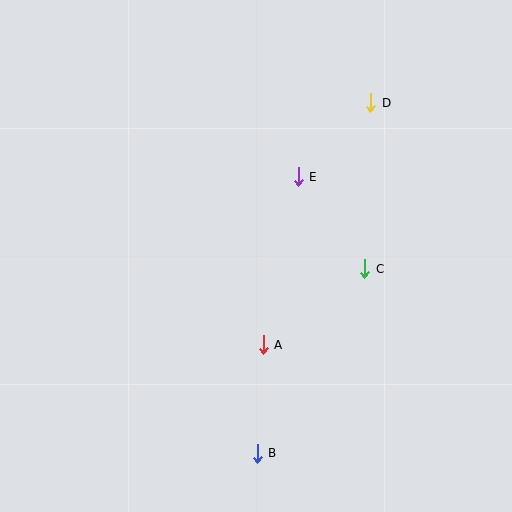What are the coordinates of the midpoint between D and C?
The midpoint between D and C is at (368, 186).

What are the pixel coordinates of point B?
Point B is at (257, 453).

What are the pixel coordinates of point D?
Point D is at (371, 103).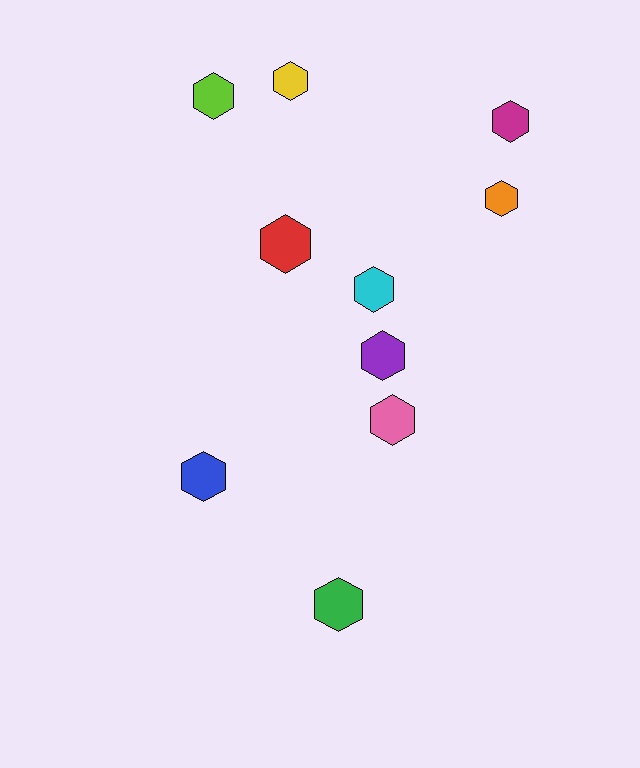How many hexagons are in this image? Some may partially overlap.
There are 10 hexagons.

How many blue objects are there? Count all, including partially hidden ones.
There is 1 blue object.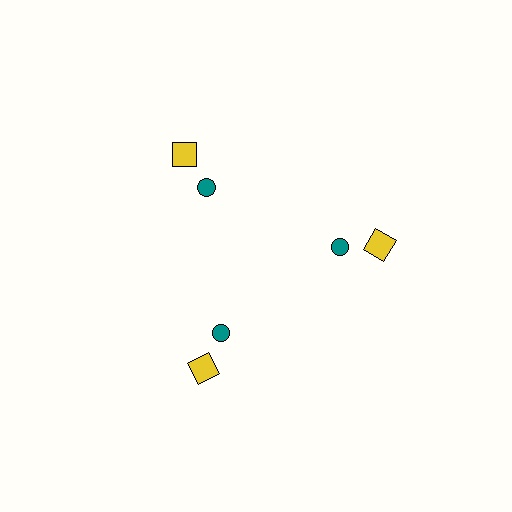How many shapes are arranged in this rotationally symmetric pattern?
There are 6 shapes, arranged in 3 groups of 2.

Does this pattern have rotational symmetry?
Yes, this pattern has 3-fold rotational symmetry. It looks the same after rotating 120 degrees around the center.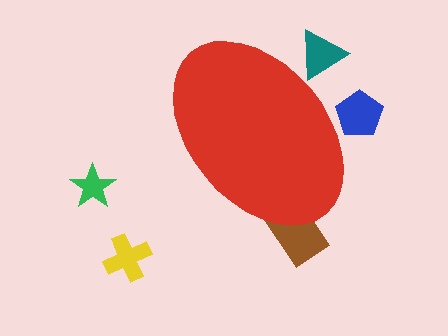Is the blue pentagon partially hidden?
Yes, the blue pentagon is partially hidden behind the red ellipse.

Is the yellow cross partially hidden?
No, the yellow cross is fully visible.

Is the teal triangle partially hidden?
Yes, the teal triangle is partially hidden behind the red ellipse.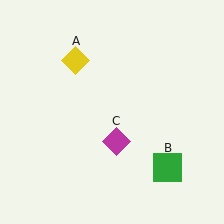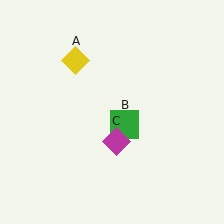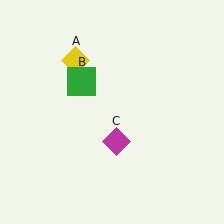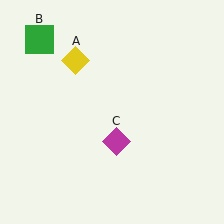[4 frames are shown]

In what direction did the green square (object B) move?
The green square (object B) moved up and to the left.